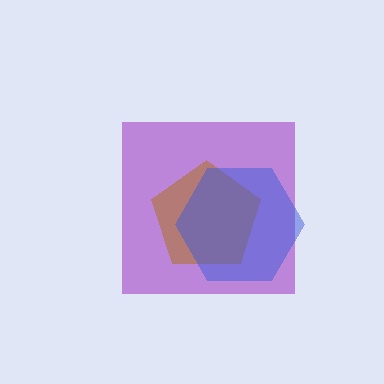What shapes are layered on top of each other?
The layered shapes are: a purple square, a brown pentagon, a blue hexagon.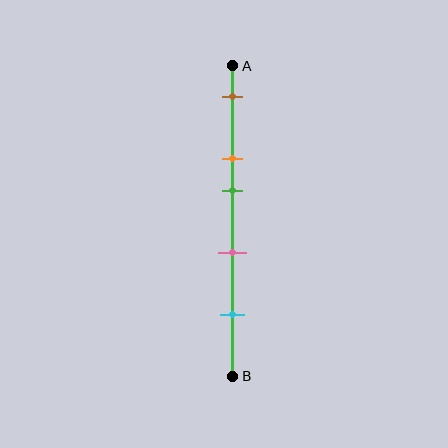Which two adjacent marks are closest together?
The orange and green marks are the closest adjacent pair.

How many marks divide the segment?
There are 5 marks dividing the segment.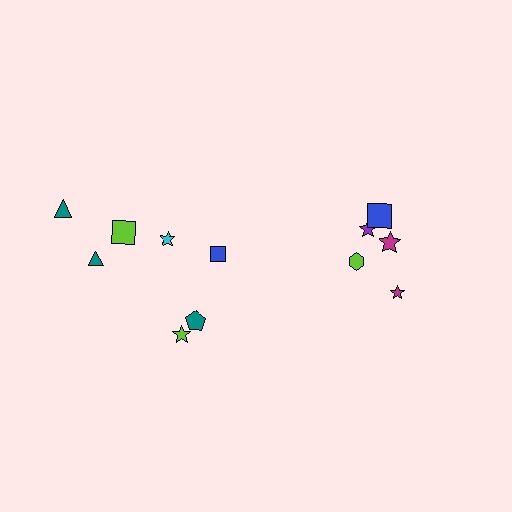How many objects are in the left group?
There are 7 objects.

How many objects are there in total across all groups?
There are 12 objects.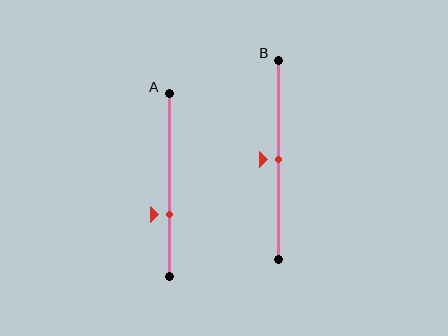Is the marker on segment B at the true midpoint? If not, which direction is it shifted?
Yes, the marker on segment B is at the true midpoint.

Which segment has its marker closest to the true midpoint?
Segment B has its marker closest to the true midpoint.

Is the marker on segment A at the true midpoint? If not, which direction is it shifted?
No, the marker on segment A is shifted downward by about 16% of the segment length.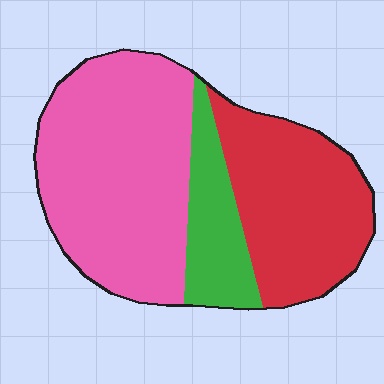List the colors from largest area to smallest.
From largest to smallest: pink, red, green.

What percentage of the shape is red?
Red covers around 35% of the shape.